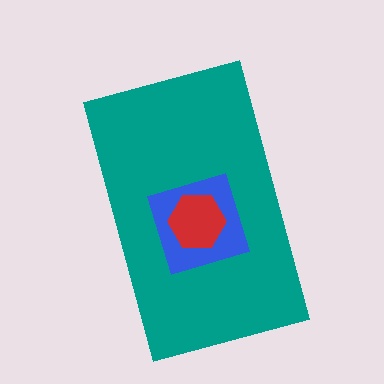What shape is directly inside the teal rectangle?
The blue square.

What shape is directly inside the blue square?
The red hexagon.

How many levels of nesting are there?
3.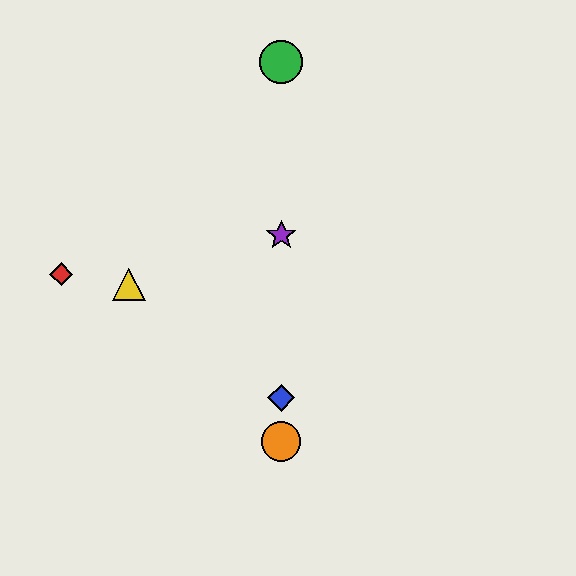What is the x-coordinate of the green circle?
The green circle is at x≈281.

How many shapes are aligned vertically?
4 shapes (the blue diamond, the green circle, the purple star, the orange circle) are aligned vertically.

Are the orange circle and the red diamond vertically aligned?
No, the orange circle is at x≈281 and the red diamond is at x≈61.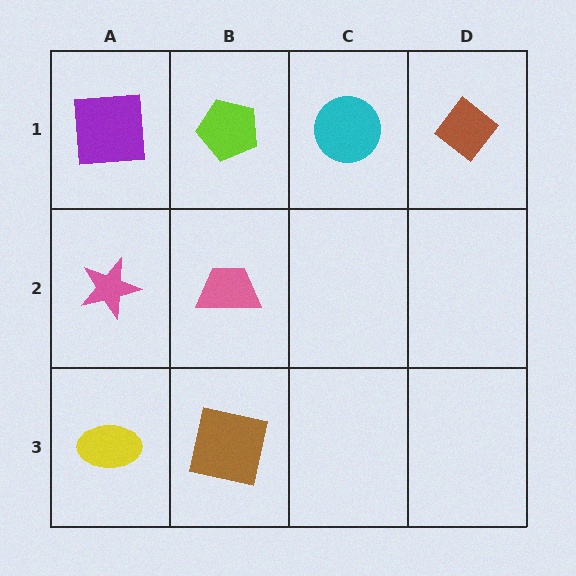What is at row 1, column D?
A brown diamond.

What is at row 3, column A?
A yellow ellipse.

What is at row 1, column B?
A lime pentagon.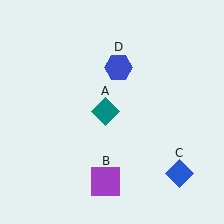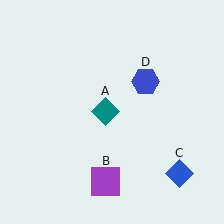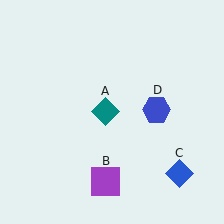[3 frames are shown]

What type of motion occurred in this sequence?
The blue hexagon (object D) rotated clockwise around the center of the scene.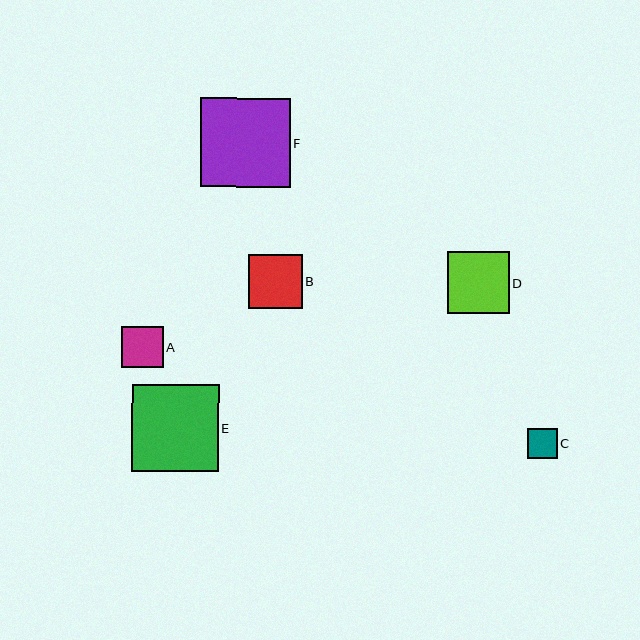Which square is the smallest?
Square C is the smallest with a size of approximately 30 pixels.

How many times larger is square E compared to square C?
Square E is approximately 2.9 times the size of square C.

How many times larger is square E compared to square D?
Square E is approximately 1.4 times the size of square D.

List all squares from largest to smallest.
From largest to smallest: F, E, D, B, A, C.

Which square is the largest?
Square F is the largest with a size of approximately 89 pixels.